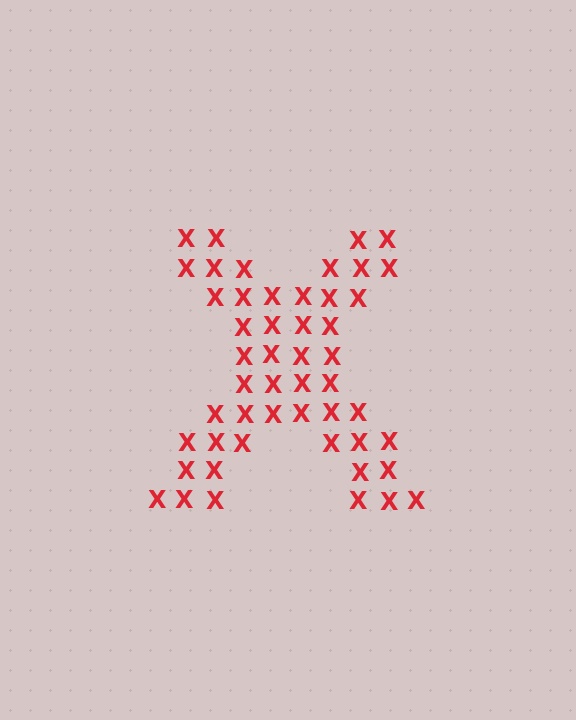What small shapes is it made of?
It is made of small letter X's.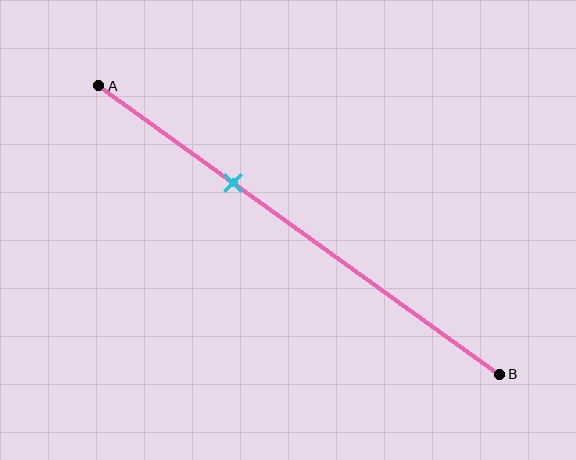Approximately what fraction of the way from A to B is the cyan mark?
The cyan mark is approximately 35% of the way from A to B.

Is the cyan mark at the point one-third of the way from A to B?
Yes, the mark is approximately at the one-third point.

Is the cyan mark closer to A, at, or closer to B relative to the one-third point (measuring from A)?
The cyan mark is approximately at the one-third point of segment AB.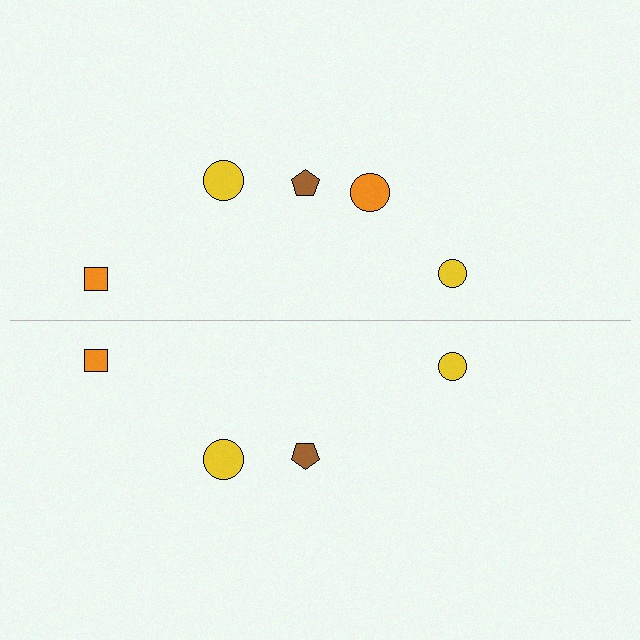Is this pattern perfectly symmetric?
No, the pattern is not perfectly symmetric. A orange circle is missing from the bottom side.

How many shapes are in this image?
There are 9 shapes in this image.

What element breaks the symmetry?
A orange circle is missing from the bottom side.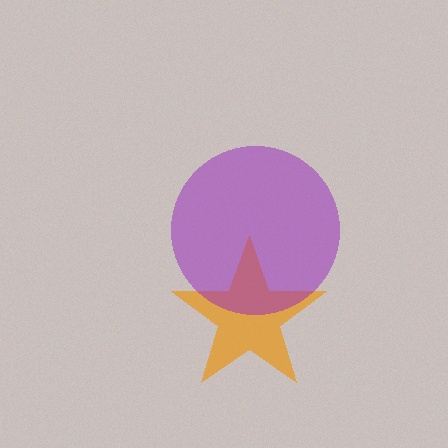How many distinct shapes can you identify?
There are 2 distinct shapes: an orange star, a purple circle.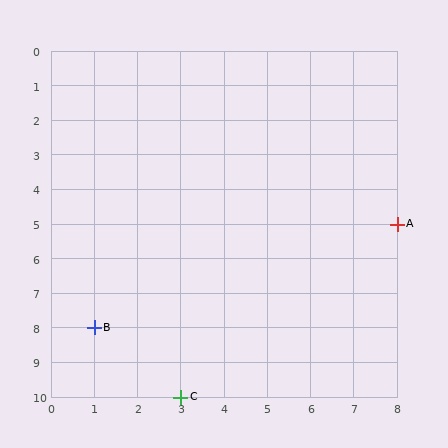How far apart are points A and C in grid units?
Points A and C are 5 columns and 5 rows apart (about 7.1 grid units diagonally).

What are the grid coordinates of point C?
Point C is at grid coordinates (3, 10).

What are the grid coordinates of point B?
Point B is at grid coordinates (1, 8).